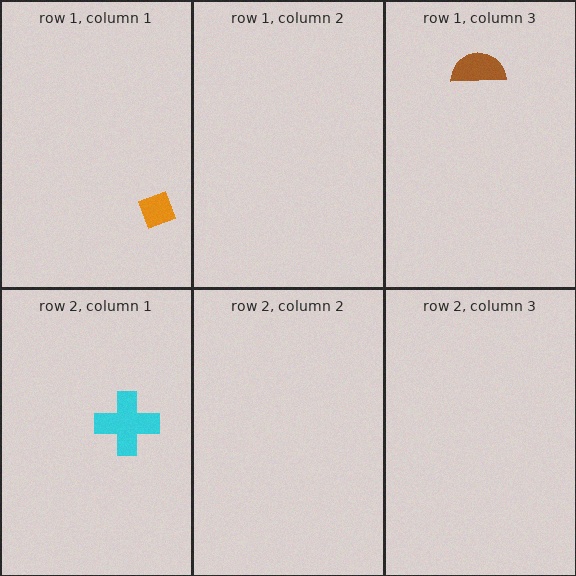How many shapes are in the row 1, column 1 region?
1.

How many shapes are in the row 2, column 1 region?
1.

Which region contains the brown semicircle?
The row 1, column 3 region.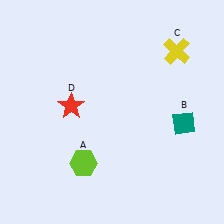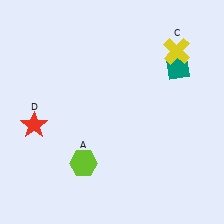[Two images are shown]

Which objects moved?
The objects that moved are: the teal diamond (B), the red star (D).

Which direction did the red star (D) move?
The red star (D) moved left.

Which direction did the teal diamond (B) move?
The teal diamond (B) moved up.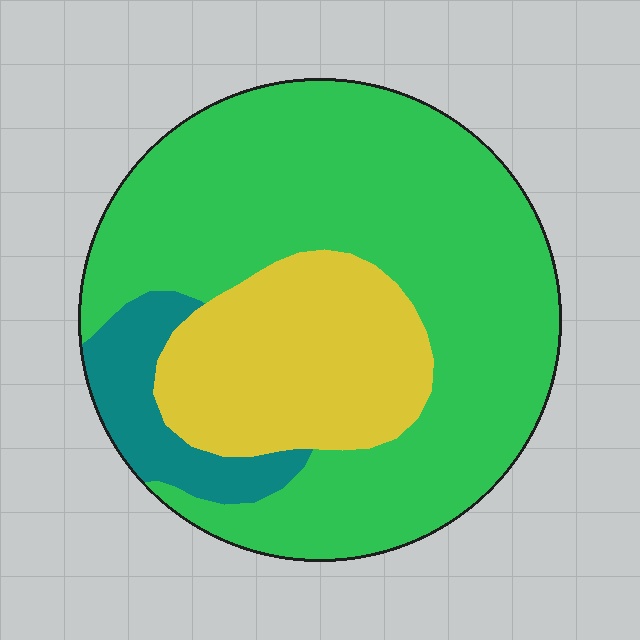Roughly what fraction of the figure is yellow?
Yellow covers 24% of the figure.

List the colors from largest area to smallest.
From largest to smallest: green, yellow, teal.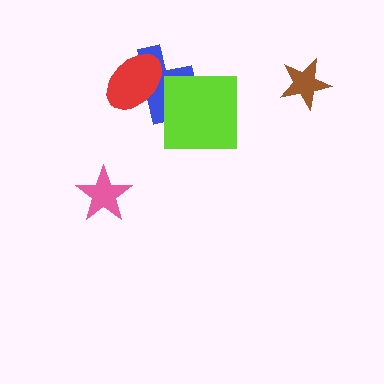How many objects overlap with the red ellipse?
1 object overlaps with the red ellipse.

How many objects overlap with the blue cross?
2 objects overlap with the blue cross.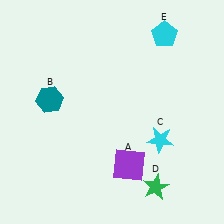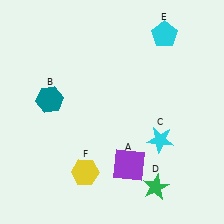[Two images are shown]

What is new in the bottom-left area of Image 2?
A yellow hexagon (F) was added in the bottom-left area of Image 2.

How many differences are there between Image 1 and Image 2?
There is 1 difference between the two images.